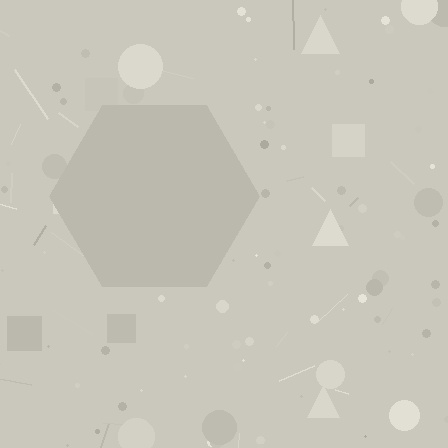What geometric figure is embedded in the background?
A hexagon is embedded in the background.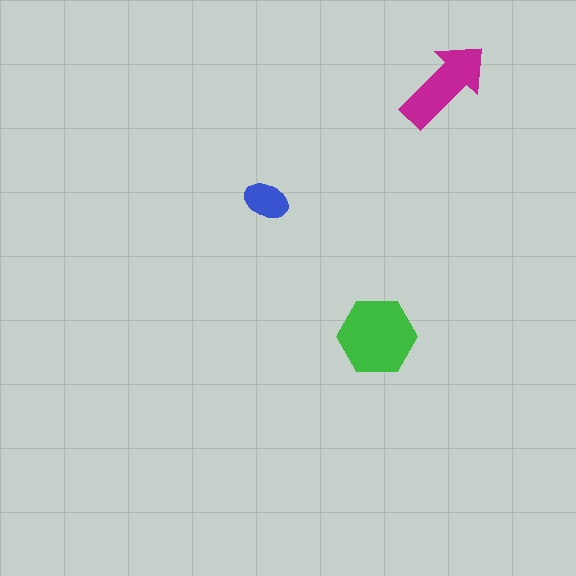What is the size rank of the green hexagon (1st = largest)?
1st.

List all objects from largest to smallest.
The green hexagon, the magenta arrow, the blue ellipse.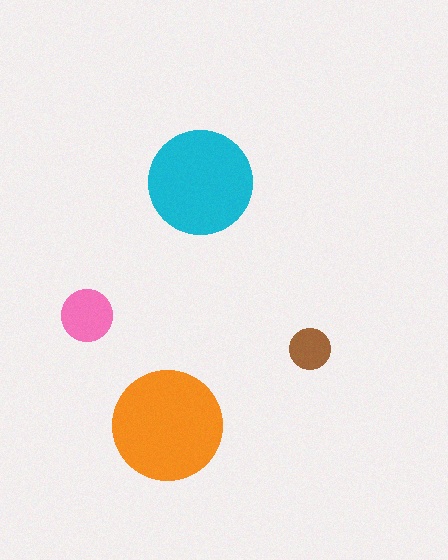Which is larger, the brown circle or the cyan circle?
The cyan one.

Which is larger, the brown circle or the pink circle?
The pink one.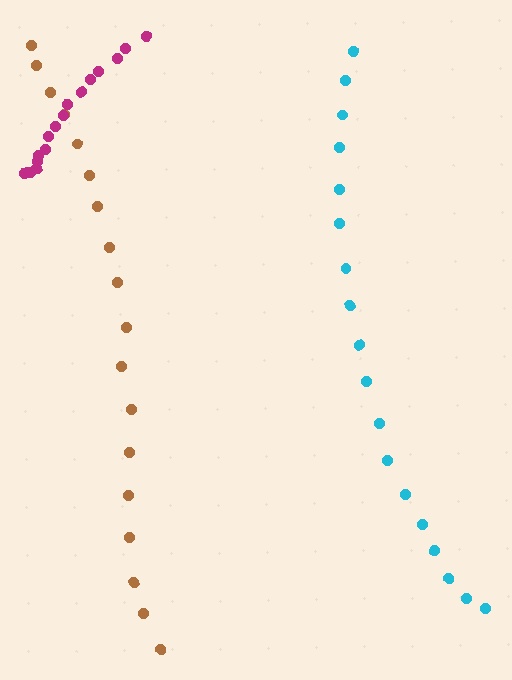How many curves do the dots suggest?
There are 3 distinct paths.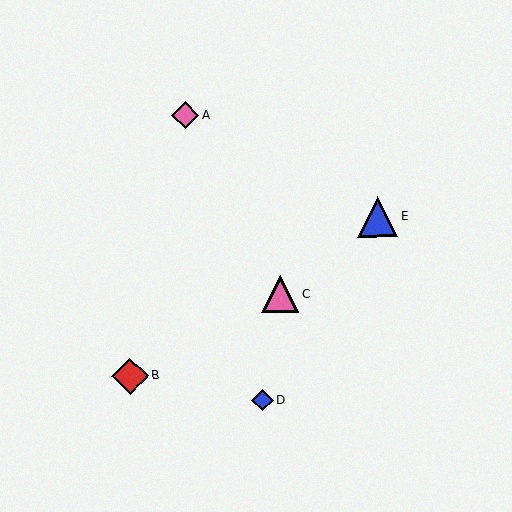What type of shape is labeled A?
Shape A is a pink diamond.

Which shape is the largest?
The blue triangle (labeled E) is the largest.